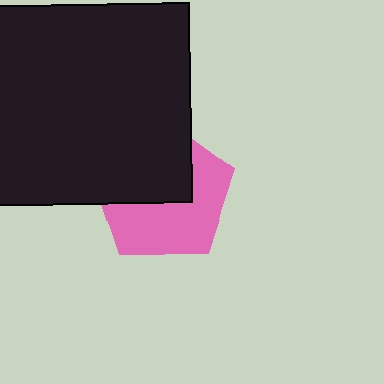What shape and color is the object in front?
The object in front is a black square.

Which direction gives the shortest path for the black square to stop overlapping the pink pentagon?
Moving up gives the shortest separation.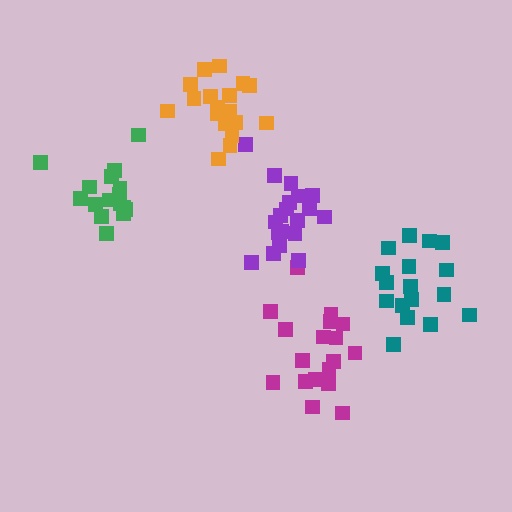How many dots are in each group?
Group 1: 17 dots, Group 2: 18 dots, Group 3: 19 dots, Group 4: 16 dots, Group 5: 18 dots (88 total).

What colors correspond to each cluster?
The clusters are colored: teal, magenta, purple, green, orange.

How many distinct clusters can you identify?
There are 5 distinct clusters.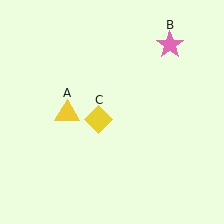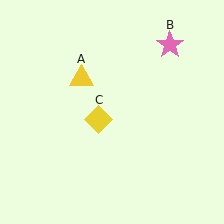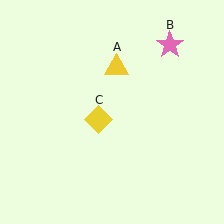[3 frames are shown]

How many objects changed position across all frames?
1 object changed position: yellow triangle (object A).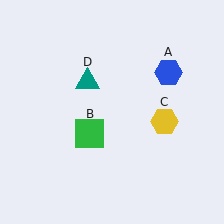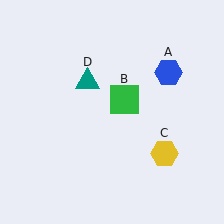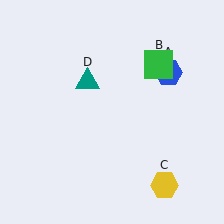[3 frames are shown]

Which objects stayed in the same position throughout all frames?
Blue hexagon (object A) and teal triangle (object D) remained stationary.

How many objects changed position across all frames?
2 objects changed position: green square (object B), yellow hexagon (object C).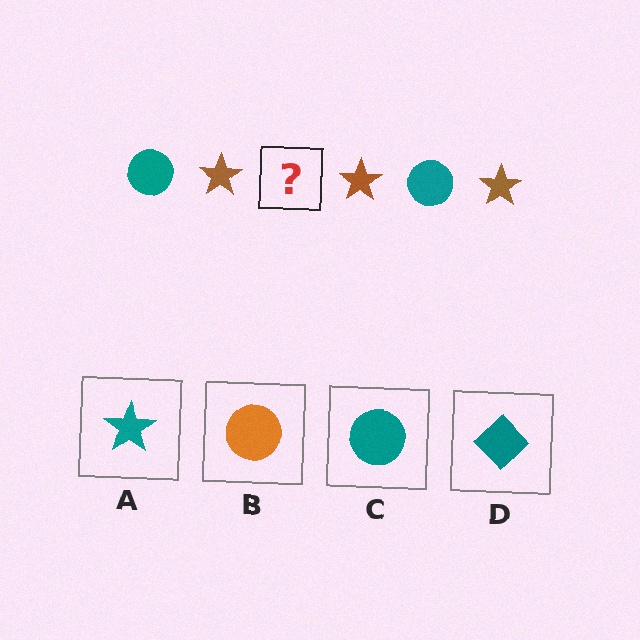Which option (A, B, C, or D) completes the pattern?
C.